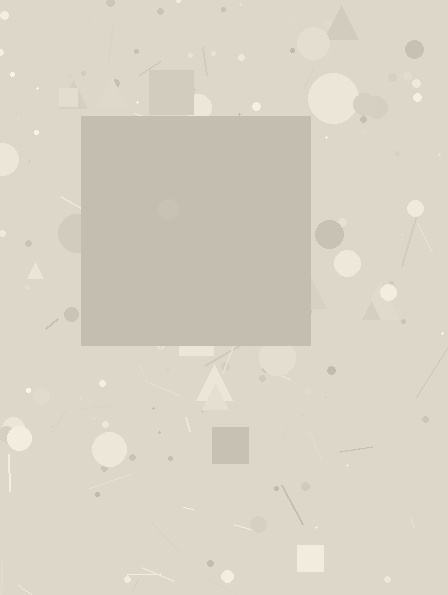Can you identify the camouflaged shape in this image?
The camouflaged shape is a square.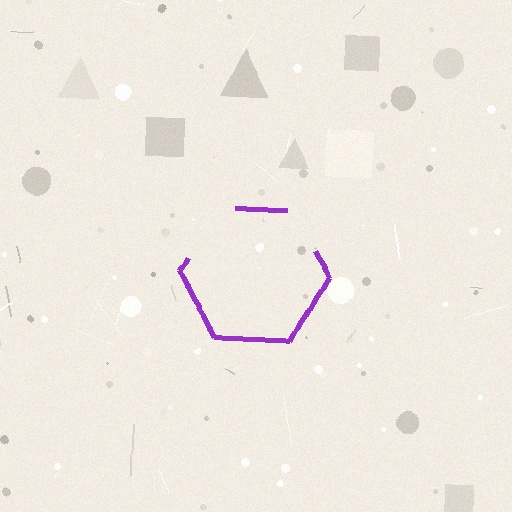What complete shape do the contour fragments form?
The contour fragments form a hexagon.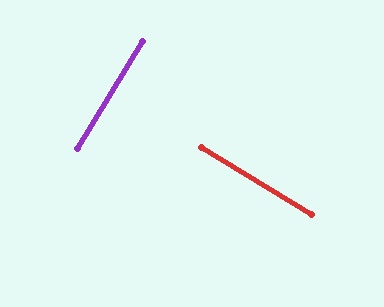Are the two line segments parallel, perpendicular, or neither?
Perpendicular — they meet at approximately 90°.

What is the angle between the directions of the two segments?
Approximately 90 degrees.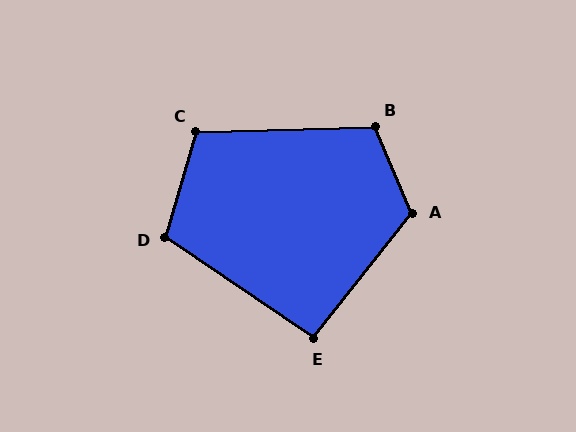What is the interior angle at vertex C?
Approximately 108 degrees (obtuse).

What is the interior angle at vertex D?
Approximately 108 degrees (obtuse).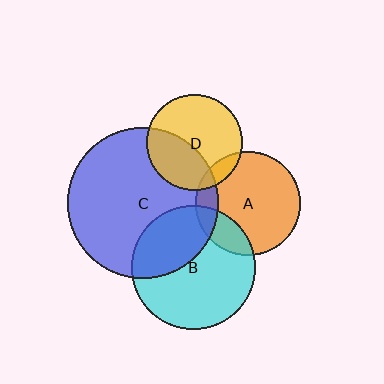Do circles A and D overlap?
Yes.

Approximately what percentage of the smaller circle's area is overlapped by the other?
Approximately 10%.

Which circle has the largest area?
Circle C (blue).